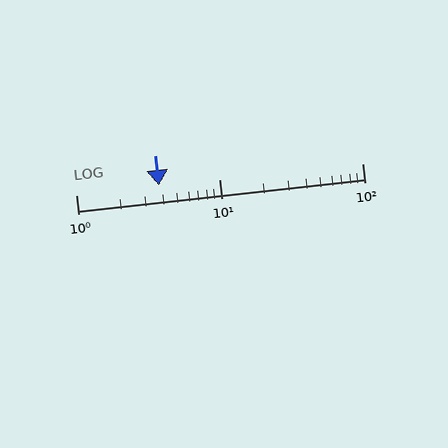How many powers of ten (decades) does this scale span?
The scale spans 2 decades, from 1 to 100.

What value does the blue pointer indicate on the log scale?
The pointer indicates approximately 3.8.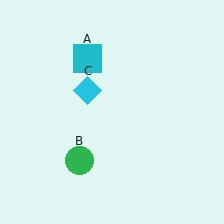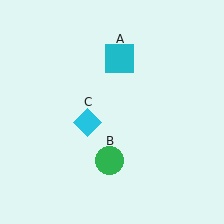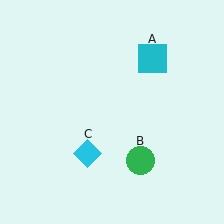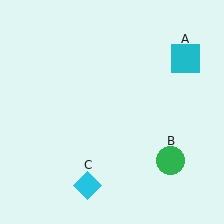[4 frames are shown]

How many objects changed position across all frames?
3 objects changed position: cyan square (object A), green circle (object B), cyan diamond (object C).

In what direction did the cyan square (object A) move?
The cyan square (object A) moved right.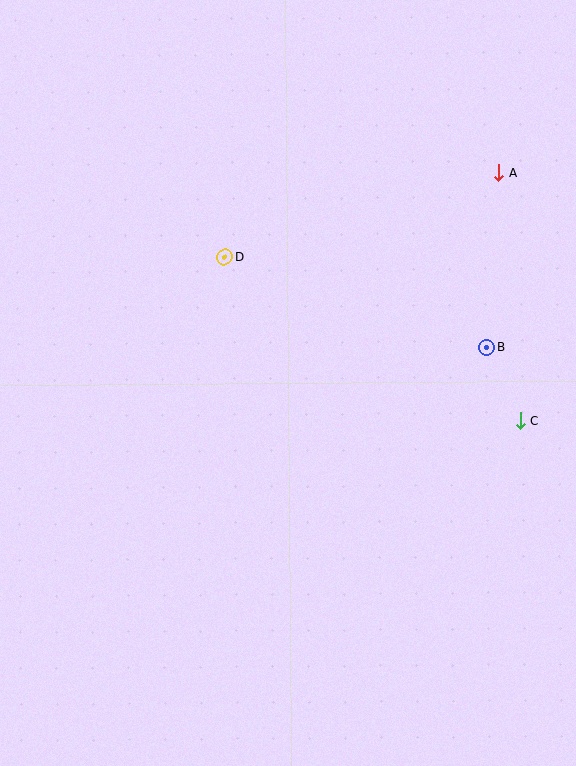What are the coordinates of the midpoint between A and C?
The midpoint between A and C is at (510, 297).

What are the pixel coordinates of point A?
Point A is at (499, 173).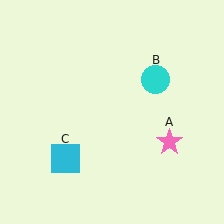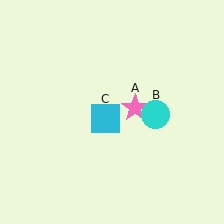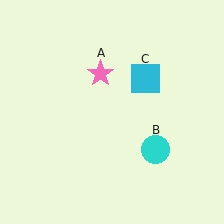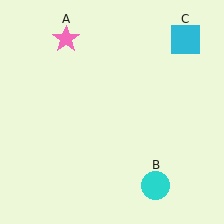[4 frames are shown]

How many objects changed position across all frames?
3 objects changed position: pink star (object A), cyan circle (object B), cyan square (object C).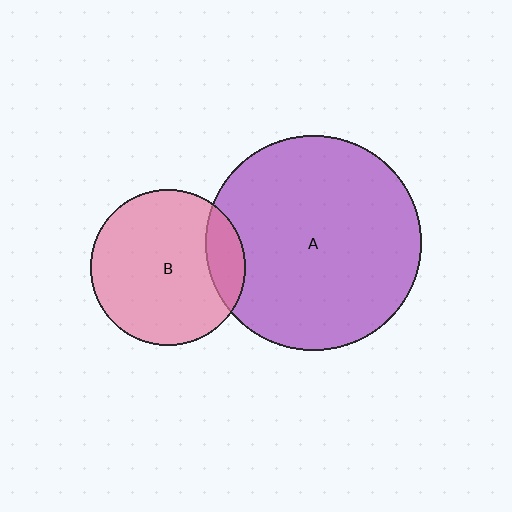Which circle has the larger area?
Circle A (purple).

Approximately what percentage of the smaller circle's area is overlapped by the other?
Approximately 15%.